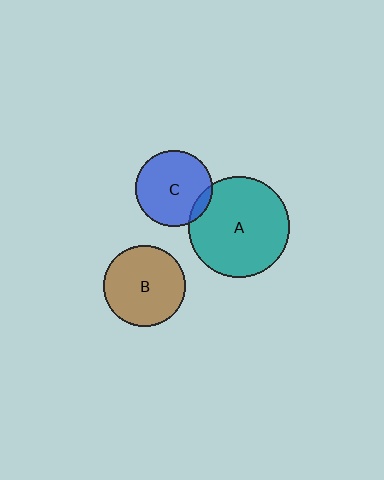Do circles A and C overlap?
Yes.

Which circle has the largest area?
Circle A (teal).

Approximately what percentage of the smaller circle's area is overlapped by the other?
Approximately 10%.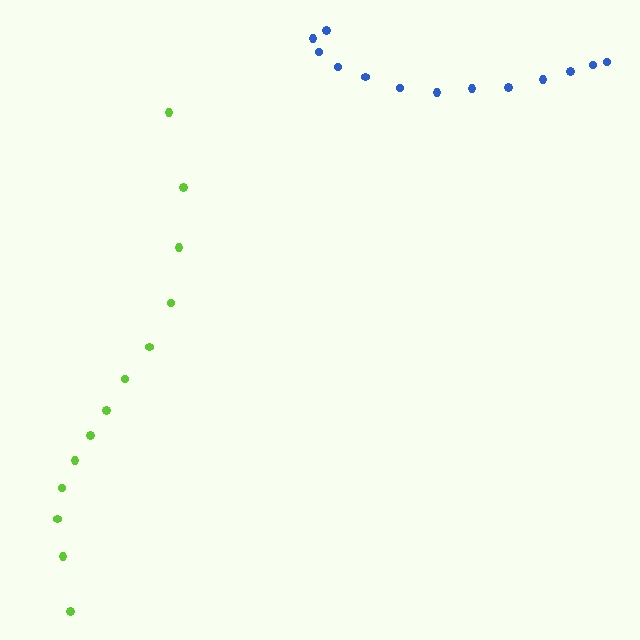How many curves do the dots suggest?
There are 2 distinct paths.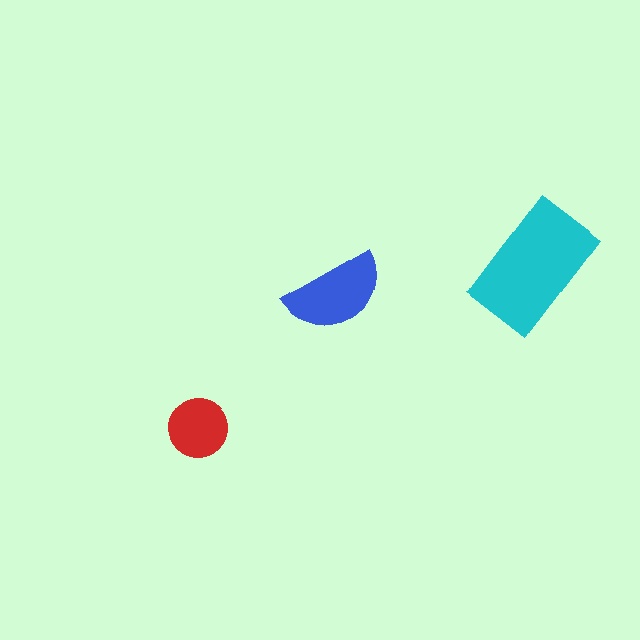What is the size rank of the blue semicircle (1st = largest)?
2nd.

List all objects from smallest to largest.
The red circle, the blue semicircle, the cyan rectangle.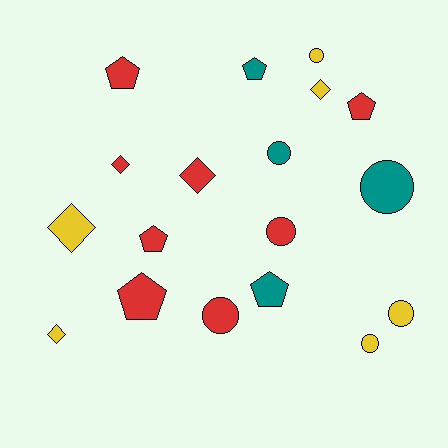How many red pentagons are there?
There are 4 red pentagons.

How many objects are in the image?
There are 18 objects.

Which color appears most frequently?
Red, with 8 objects.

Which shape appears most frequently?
Circle, with 7 objects.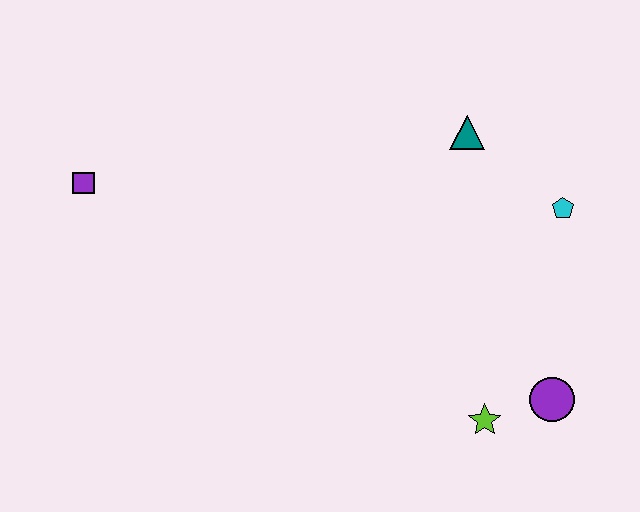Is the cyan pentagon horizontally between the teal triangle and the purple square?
No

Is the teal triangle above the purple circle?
Yes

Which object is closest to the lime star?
The purple circle is closest to the lime star.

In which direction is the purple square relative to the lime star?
The purple square is to the left of the lime star.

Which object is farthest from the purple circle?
The purple square is farthest from the purple circle.